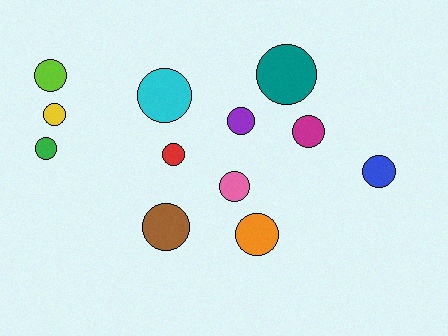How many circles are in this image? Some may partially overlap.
There are 12 circles.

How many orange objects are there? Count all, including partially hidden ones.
There is 1 orange object.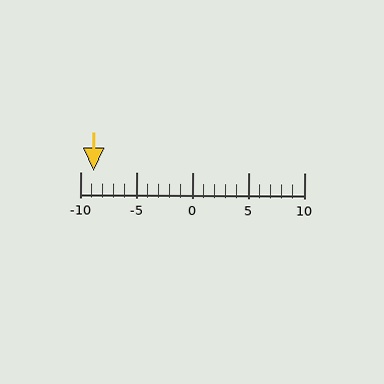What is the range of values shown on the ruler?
The ruler shows values from -10 to 10.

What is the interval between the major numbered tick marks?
The major tick marks are spaced 5 units apart.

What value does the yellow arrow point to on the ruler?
The yellow arrow points to approximately -9.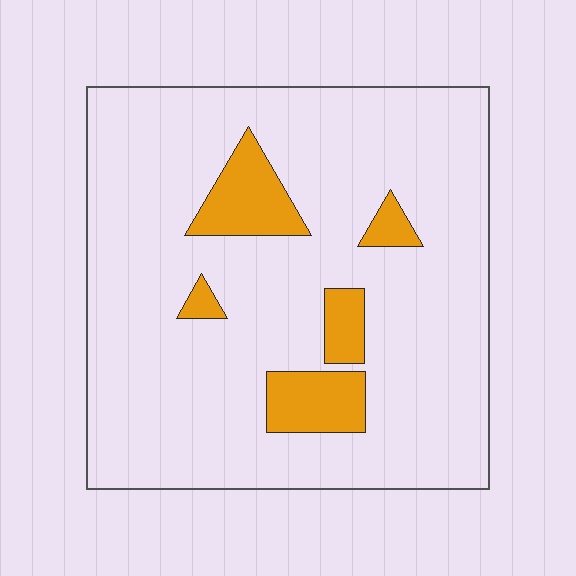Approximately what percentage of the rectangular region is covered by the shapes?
Approximately 10%.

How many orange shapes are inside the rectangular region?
5.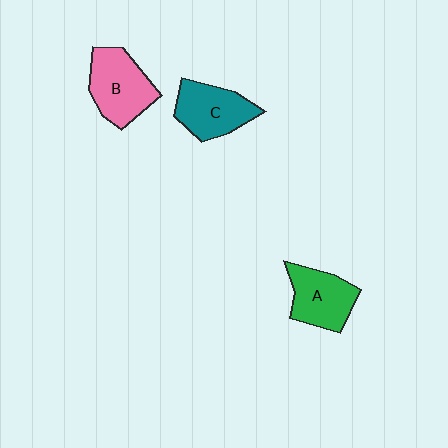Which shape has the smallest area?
Shape A (green).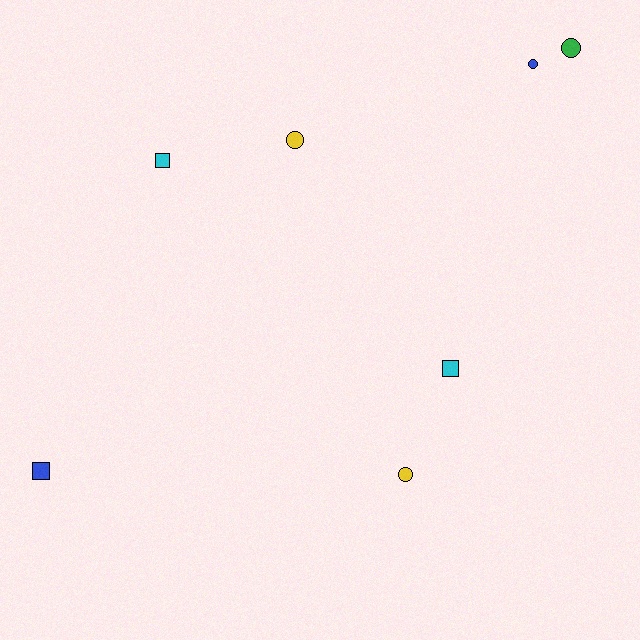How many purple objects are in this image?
There are no purple objects.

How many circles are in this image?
There are 4 circles.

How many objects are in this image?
There are 7 objects.